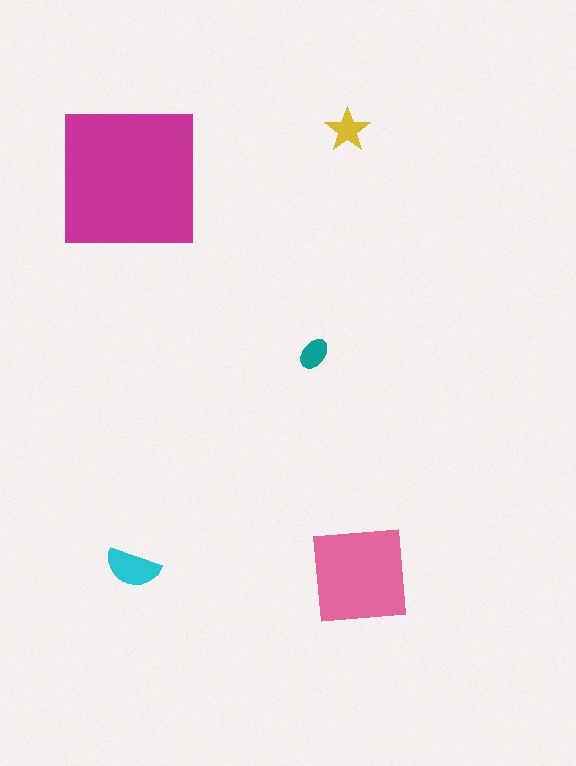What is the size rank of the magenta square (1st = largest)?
1st.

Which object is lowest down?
The pink square is bottommost.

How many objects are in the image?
There are 5 objects in the image.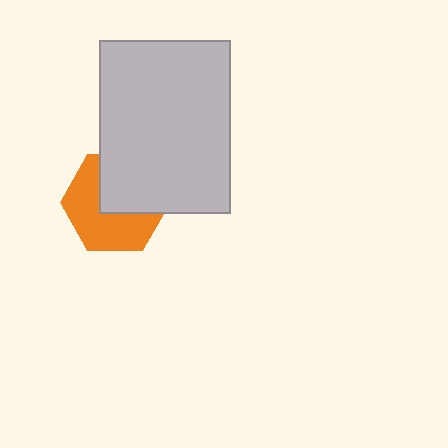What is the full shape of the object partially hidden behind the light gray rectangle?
The partially hidden object is an orange hexagon.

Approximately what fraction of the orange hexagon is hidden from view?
Roughly 44% of the orange hexagon is hidden behind the light gray rectangle.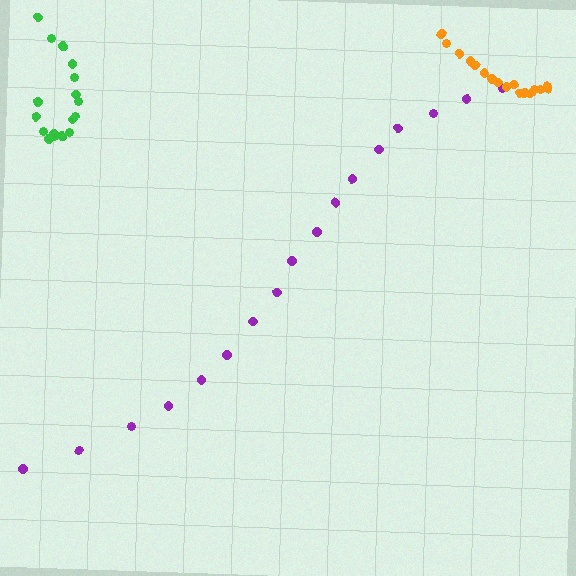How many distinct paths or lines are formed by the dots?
There are 3 distinct paths.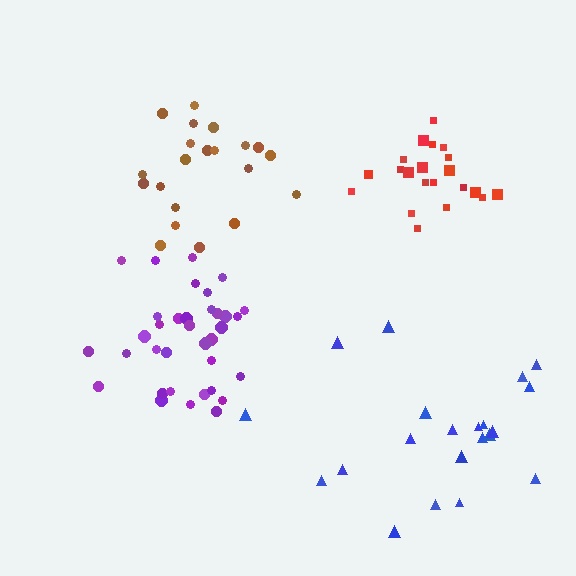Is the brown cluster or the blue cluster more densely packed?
Brown.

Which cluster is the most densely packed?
Red.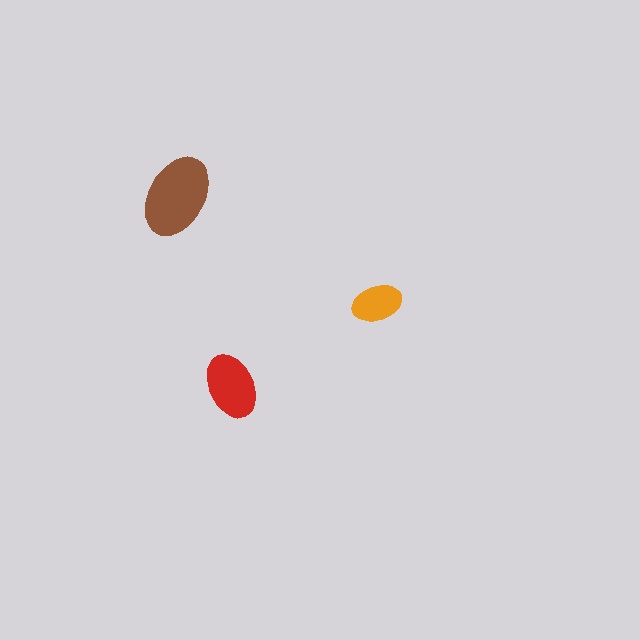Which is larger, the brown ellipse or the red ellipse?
The brown one.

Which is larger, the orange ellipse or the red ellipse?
The red one.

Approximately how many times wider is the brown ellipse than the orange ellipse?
About 1.5 times wider.